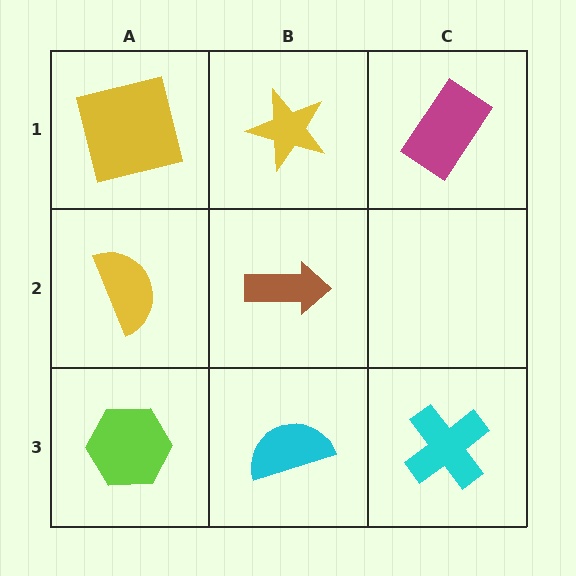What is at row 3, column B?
A cyan semicircle.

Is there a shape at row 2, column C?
No, that cell is empty.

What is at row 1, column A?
A yellow square.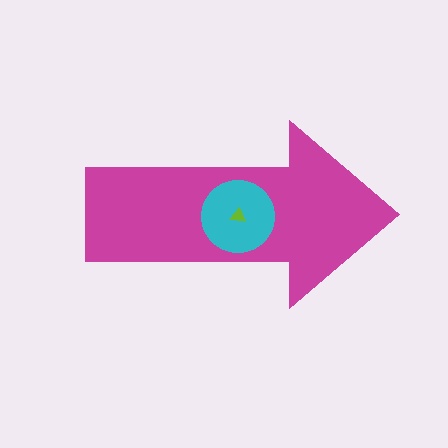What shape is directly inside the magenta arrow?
The cyan circle.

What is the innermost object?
The lime triangle.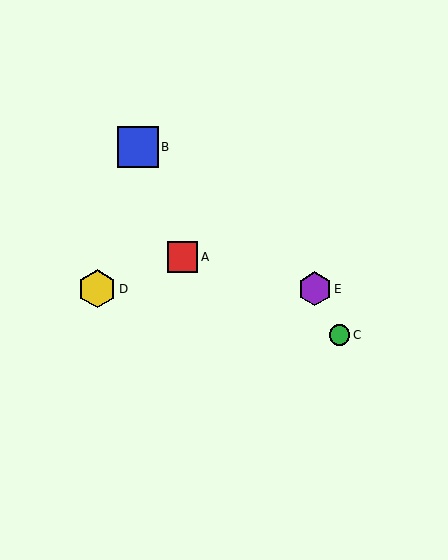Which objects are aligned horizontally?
Objects D, E are aligned horizontally.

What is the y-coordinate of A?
Object A is at y≈257.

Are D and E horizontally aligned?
Yes, both are at y≈289.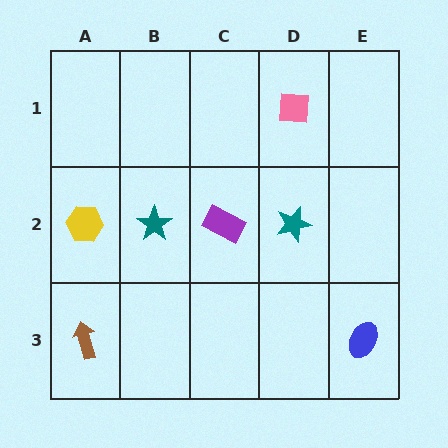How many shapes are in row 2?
4 shapes.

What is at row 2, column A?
A yellow hexagon.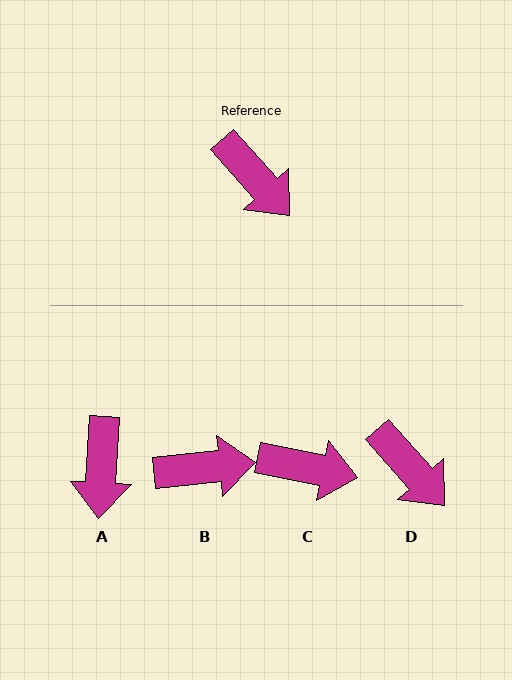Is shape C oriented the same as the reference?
No, it is off by about 37 degrees.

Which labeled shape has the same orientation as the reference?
D.